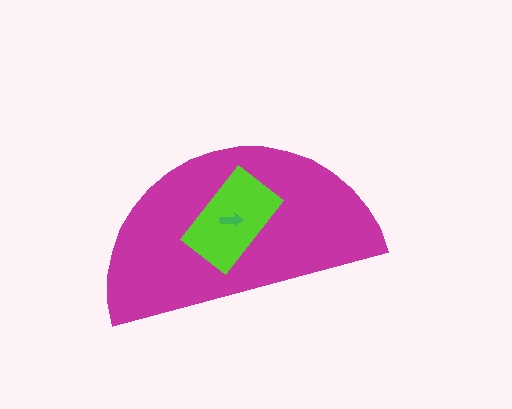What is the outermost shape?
The magenta semicircle.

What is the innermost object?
The green arrow.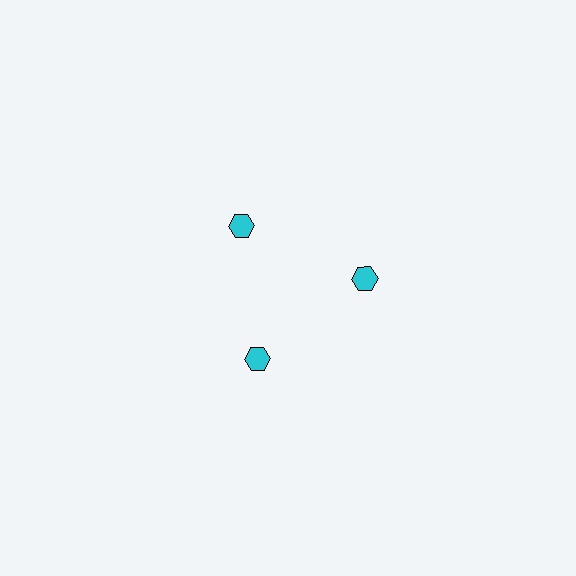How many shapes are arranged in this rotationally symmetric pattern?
There are 3 shapes, arranged in 3 groups of 1.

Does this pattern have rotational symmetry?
Yes, this pattern has 3-fold rotational symmetry. It looks the same after rotating 120 degrees around the center.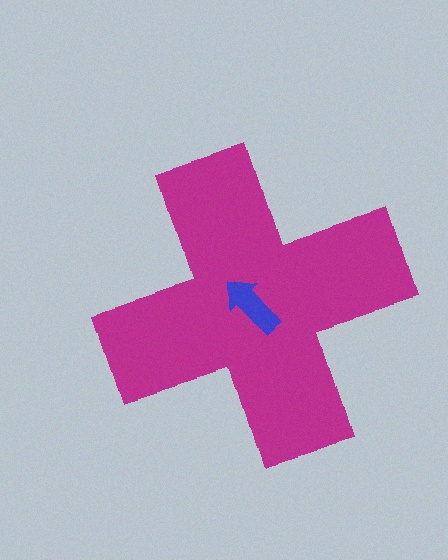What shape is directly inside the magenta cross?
The blue arrow.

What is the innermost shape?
The blue arrow.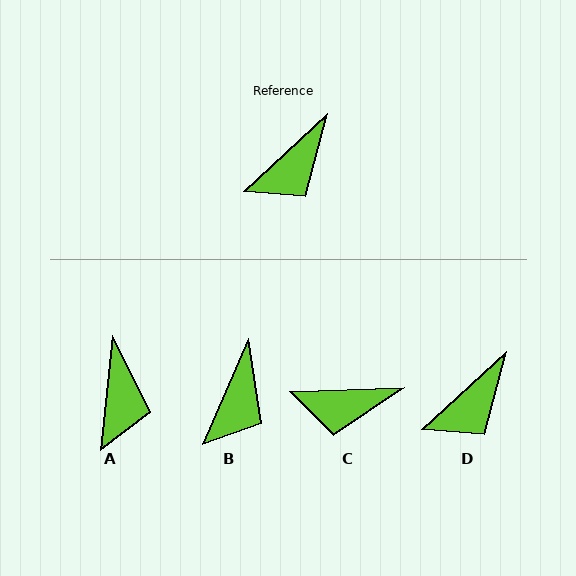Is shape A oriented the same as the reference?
No, it is off by about 41 degrees.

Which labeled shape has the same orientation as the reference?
D.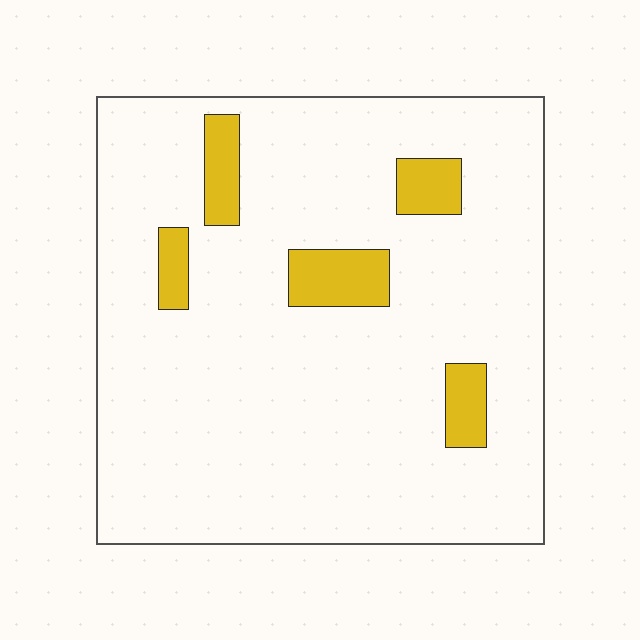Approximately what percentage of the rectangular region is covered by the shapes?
Approximately 10%.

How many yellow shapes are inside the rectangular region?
5.